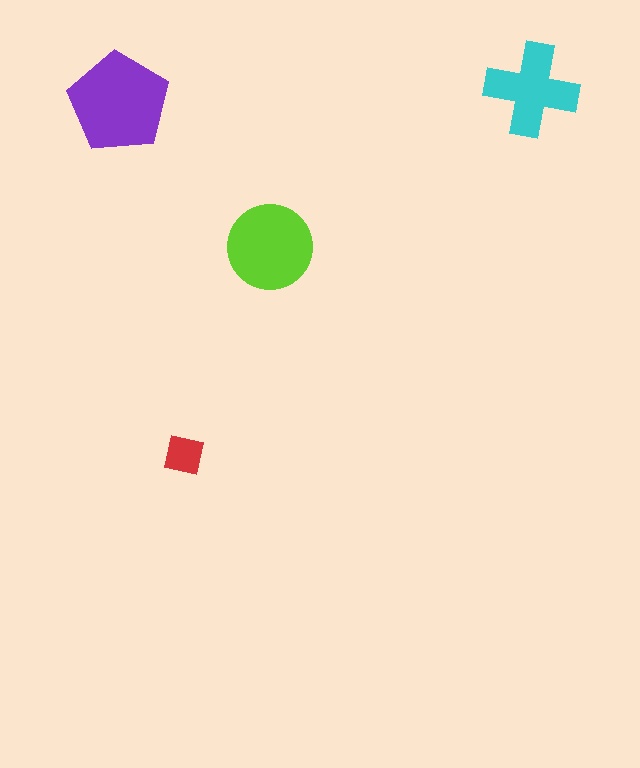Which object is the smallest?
The red square.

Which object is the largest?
The purple pentagon.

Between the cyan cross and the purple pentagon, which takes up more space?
The purple pentagon.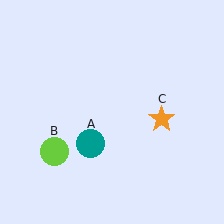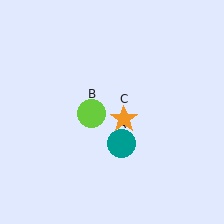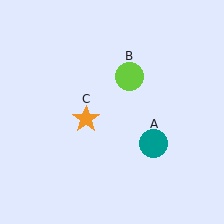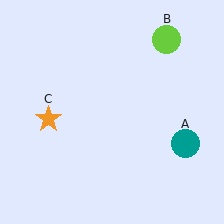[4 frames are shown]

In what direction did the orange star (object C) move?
The orange star (object C) moved left.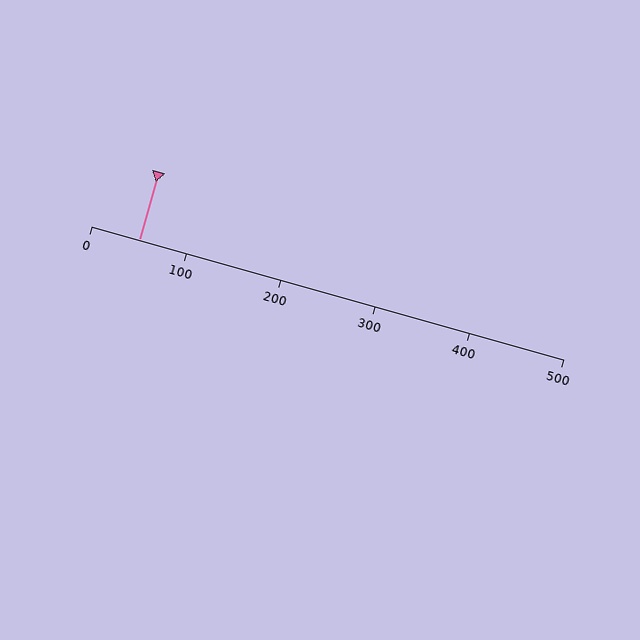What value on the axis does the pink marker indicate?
The marker indicates approximately 50.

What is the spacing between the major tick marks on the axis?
The major ticks are spaced 100 apart.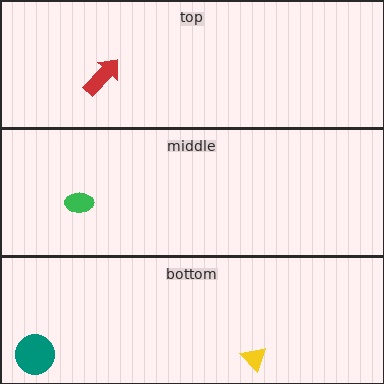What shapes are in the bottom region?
The teal circle, the yellow triangle.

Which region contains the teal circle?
The bottom region.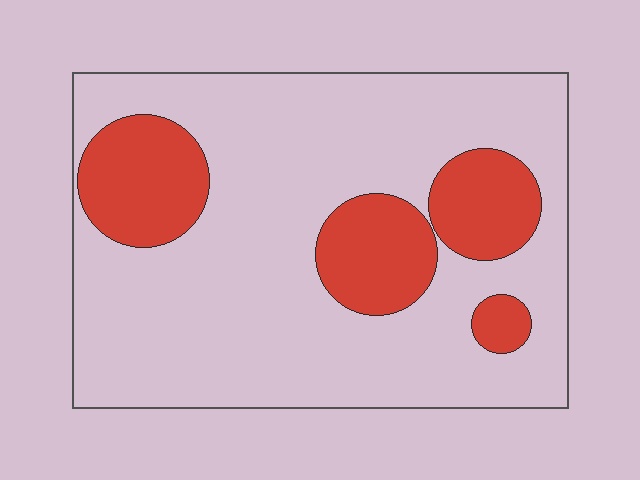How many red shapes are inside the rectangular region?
4.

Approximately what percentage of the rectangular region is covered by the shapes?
Approximately 25%.